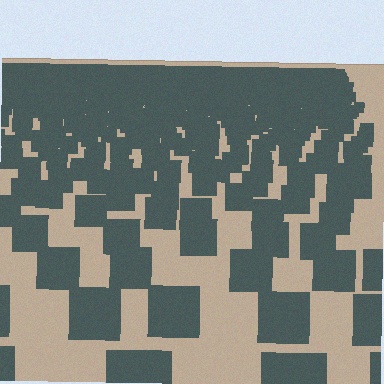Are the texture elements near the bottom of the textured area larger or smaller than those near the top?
Larger. Near the bottom, elements are closer to the viewer and appear at a bigger on-screen size.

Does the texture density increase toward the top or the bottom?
Density increases toward the top.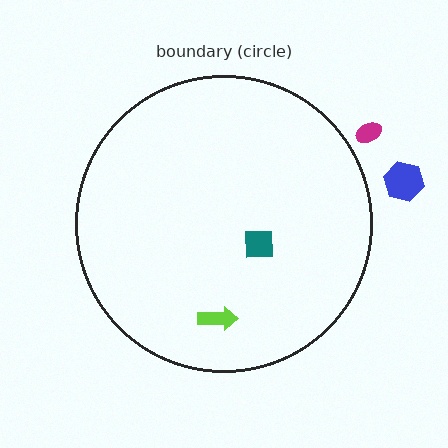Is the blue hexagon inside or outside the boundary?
Outside.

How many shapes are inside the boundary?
2 inside, 2 outside.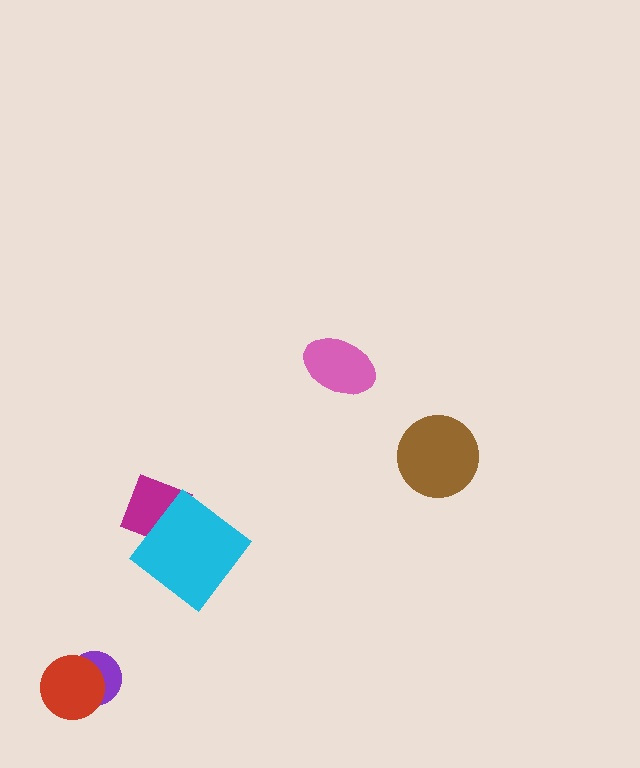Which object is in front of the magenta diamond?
The cyan diamond is in front of the magenta diamond.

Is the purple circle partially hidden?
Yes, it is partially covered by another shape.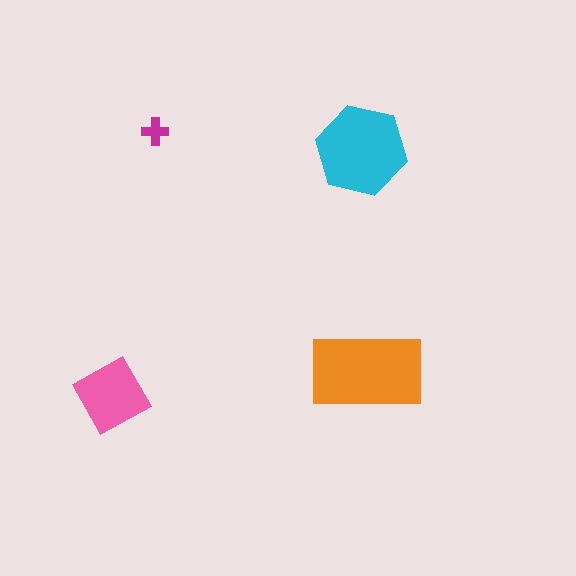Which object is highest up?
The magenta cross is topmost.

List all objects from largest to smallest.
The orange rectangle, the cyan hexagon, the pink diamond, the magenta cross.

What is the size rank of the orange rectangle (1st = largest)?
1st.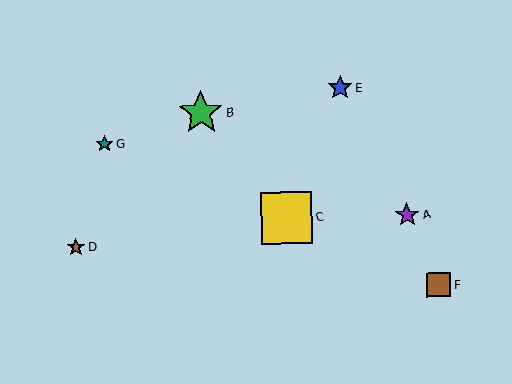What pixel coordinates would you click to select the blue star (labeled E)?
Click at (340, 88) to select the blue star E.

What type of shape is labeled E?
Shape E is a blue star.